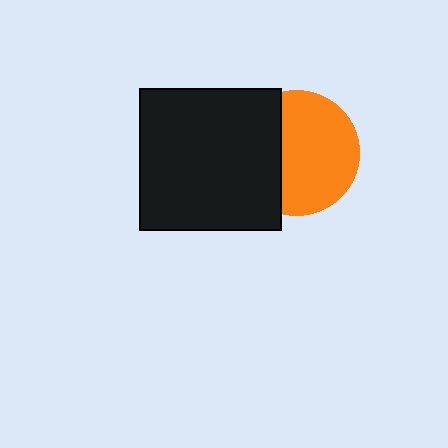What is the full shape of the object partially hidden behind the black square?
The partially hidden object is an orange circle.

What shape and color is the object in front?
The object in front is a black square.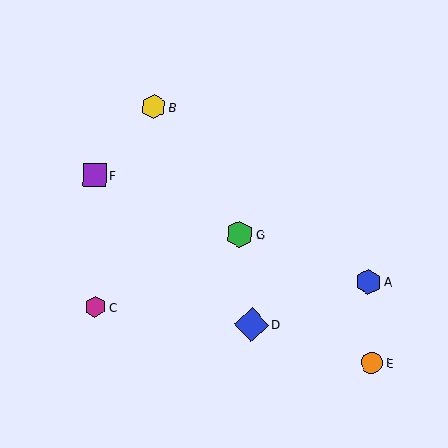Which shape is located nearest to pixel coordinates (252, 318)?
The blue diamond (labeled D) at (251, 324) is nearest to that location.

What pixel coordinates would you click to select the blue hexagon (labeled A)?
Click at (368, 282) to select the blue hexagon A.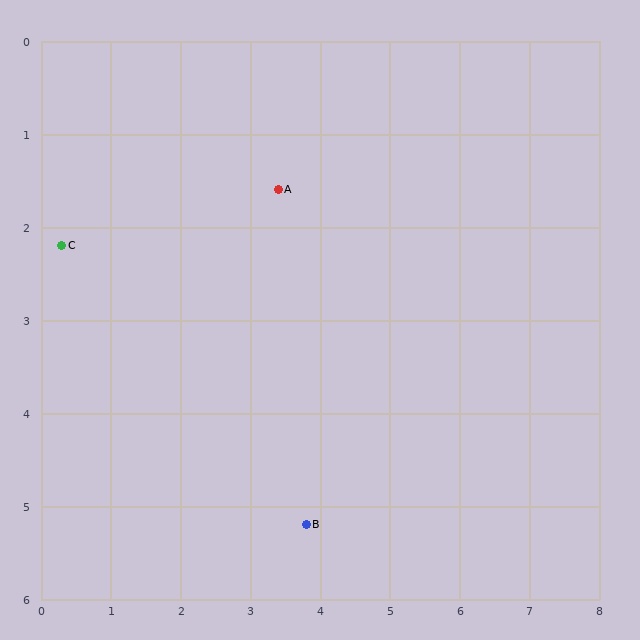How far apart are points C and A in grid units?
Points C and A are about 3.2 grid units apart.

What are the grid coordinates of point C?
Point C is at approximately (0.3, 2.2).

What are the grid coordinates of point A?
Point A is at approximately (3.4, 1.6).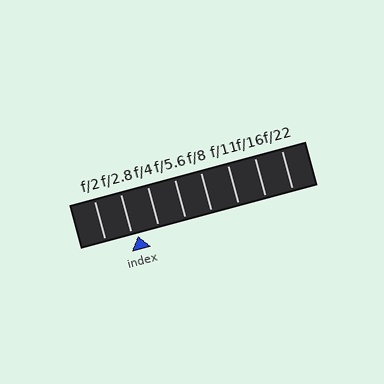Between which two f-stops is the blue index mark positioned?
The index mark is between f/2.8 and f/4.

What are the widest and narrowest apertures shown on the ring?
The widest aperture shown is f/2 and the narrowest is f/22.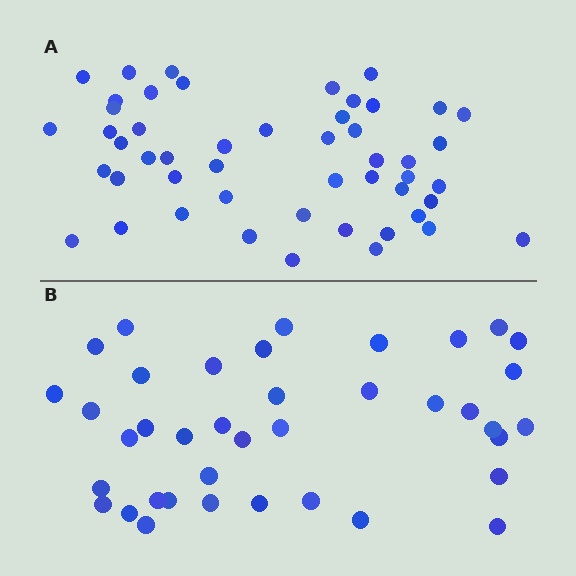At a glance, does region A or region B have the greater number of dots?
Region A (the top region) has more dots.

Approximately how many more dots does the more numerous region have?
Region A has roughly 12 or so more dots than region B.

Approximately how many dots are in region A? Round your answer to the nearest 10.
About 50 dots.